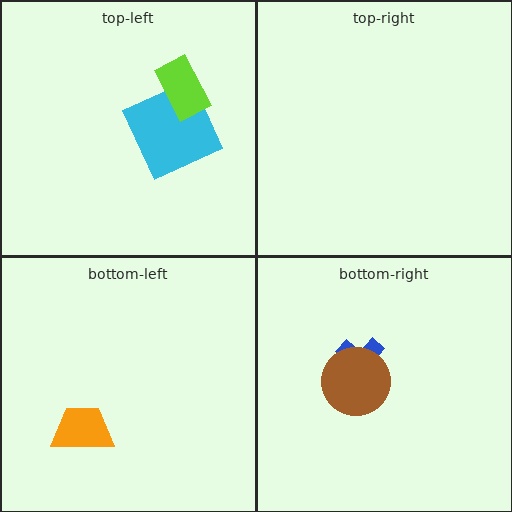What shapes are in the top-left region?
The cyan square, the lime rectangle.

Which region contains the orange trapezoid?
The bottom-left region.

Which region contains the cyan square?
The top-left region.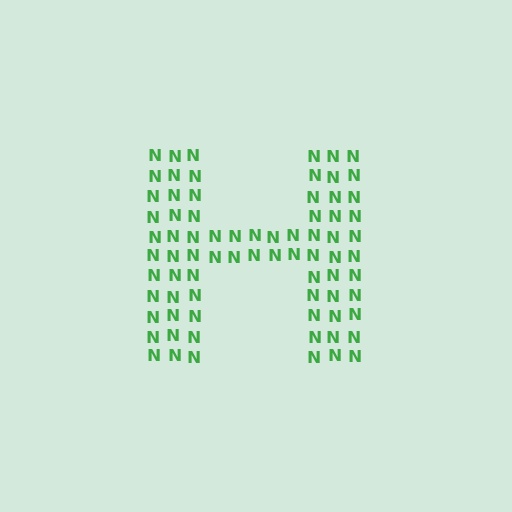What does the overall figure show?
The overall figure shows the letter H.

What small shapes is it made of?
It is made of small letter N's.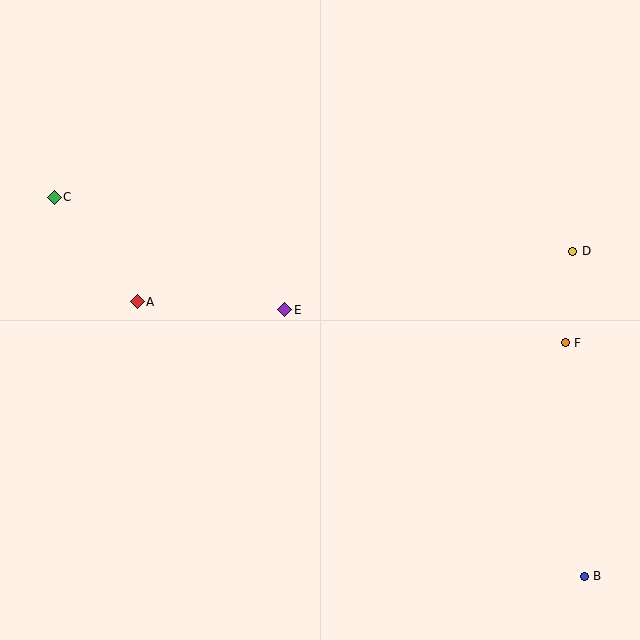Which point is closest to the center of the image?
Point E at (285, 310) is closest to the center.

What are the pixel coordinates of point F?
Point F is at (565, 343).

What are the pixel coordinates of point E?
Point E is at (285, 310).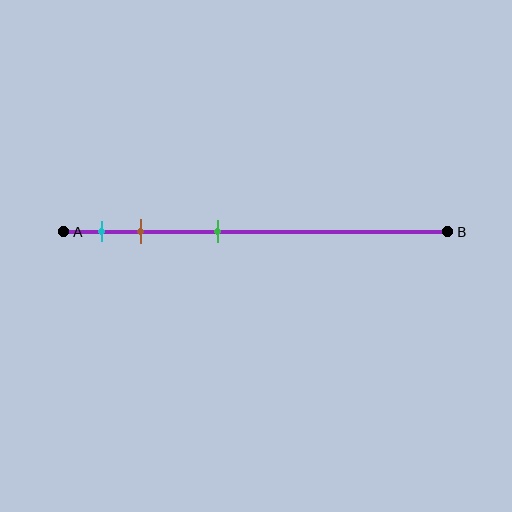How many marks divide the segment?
There are 3 marks dividing the segment.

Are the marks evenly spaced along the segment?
No, the marks are not evenly spaced.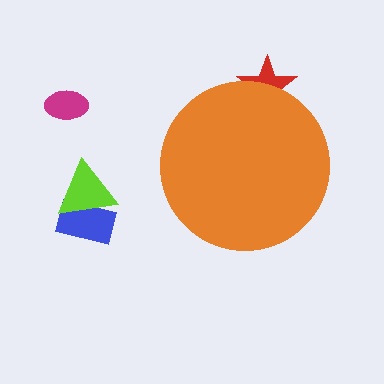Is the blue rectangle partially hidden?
No, the blue rectangle is fully visible.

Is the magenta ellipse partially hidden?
No, the magenta ellipse is fully visible.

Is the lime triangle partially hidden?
No, the lime triangle is fully visible.